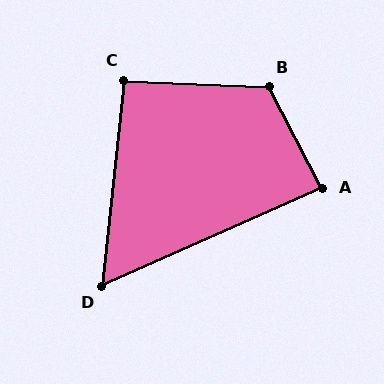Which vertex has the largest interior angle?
B, at approximately 120 degrees.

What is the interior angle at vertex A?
Approximately 86 degrees (approximately right).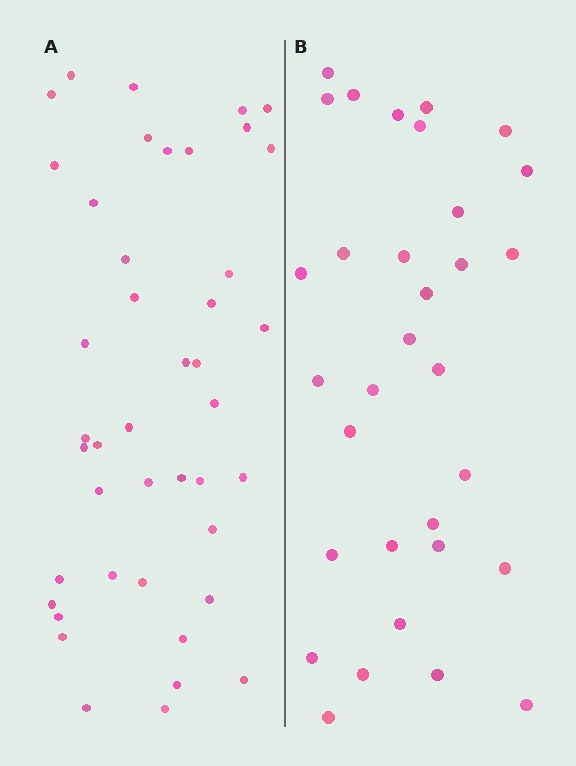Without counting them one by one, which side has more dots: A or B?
Region A (the left region) has more dots.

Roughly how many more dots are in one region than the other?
Region A has roughly 12 or so more dots than region B.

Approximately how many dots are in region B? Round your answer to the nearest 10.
About 30 dots. (The exact count is 32, which rounds to 30.)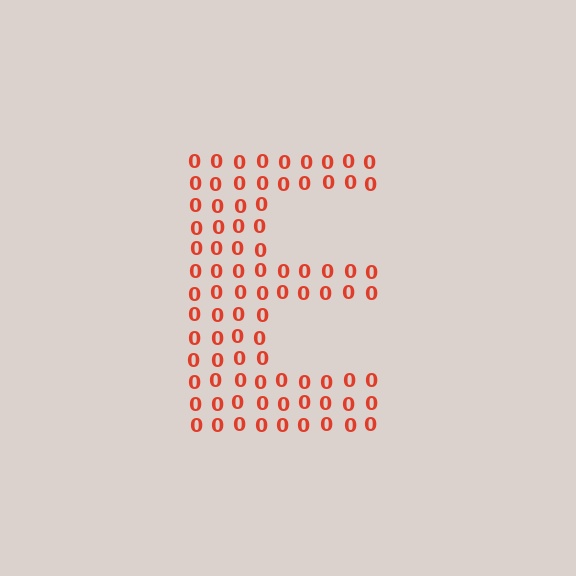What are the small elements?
The small elements are digit 0's.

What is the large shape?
The large shape is the letter E.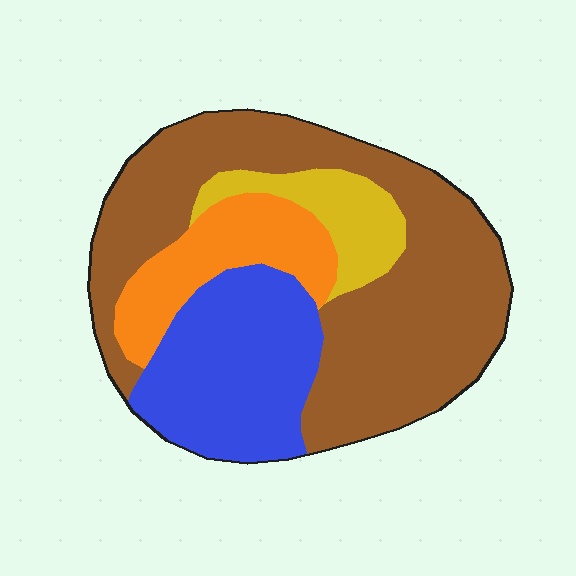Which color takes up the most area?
Brown, at roughly 50%.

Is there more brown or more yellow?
Brown.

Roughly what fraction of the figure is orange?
Orange covers 15% of the figure.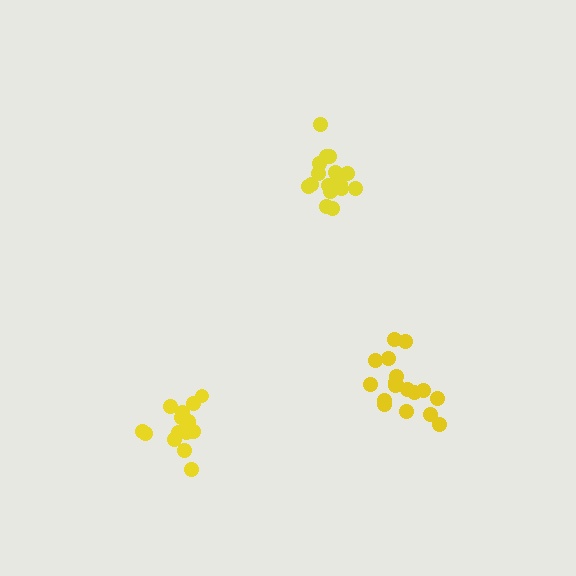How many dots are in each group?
Group 1: 18 dots, Group 2: 15 dots, Group 3: 17 dots (50 total).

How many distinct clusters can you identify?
There are 3 distinct clusters.